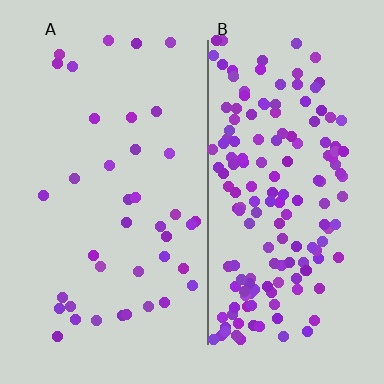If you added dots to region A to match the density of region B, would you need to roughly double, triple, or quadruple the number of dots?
Approximately quadruple.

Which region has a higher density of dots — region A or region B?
B (the right).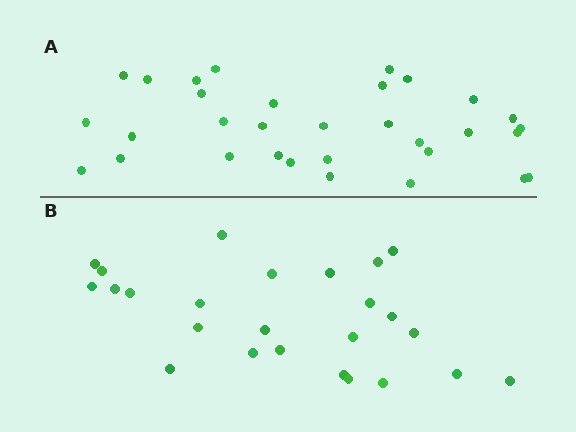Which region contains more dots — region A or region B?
Region A (the top region) has more dots.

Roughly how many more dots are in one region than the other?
Region A has roughly 8 or so more dots than region B.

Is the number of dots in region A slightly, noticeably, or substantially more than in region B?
Region A has noticeably more, but not dramatically so. The ratio is roughly 1.3 to 1.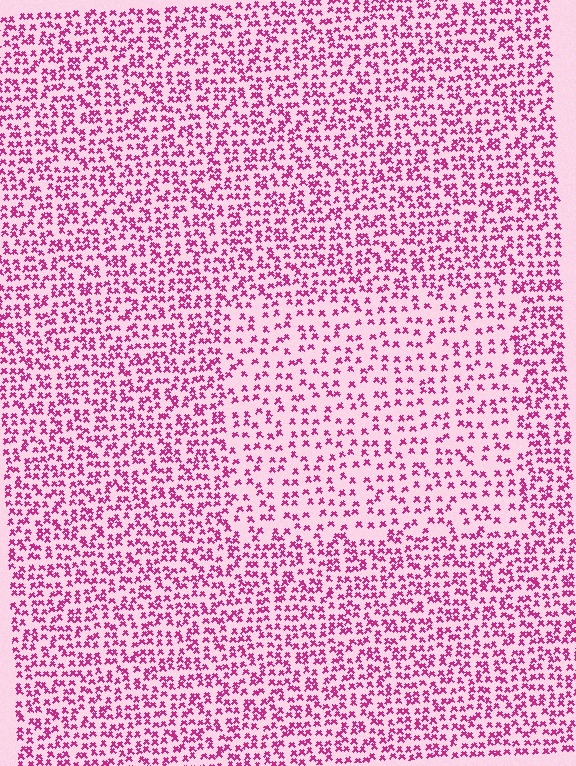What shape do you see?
I see a rectangle.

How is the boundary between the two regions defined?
The boundary is defined by a change in element density (approximately 1.7x ratio). All elements are the same color, size, and shape.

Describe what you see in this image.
The image contains small magenta elements arranged at two different densities. A rectangle-shaped region is visible where the elements are less densely packed than the surrounding area.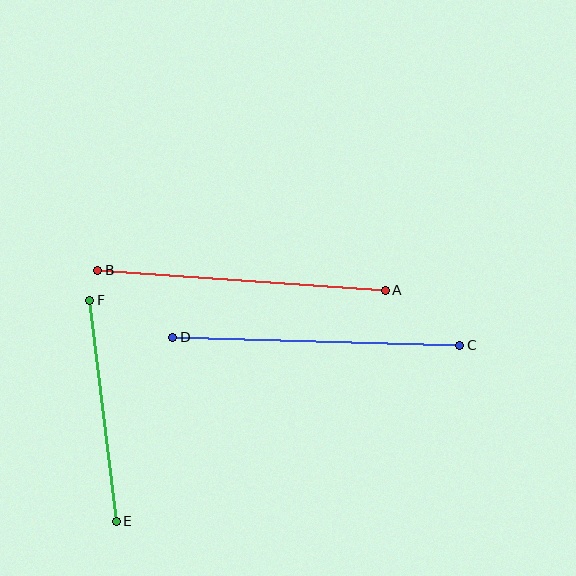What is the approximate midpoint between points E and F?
The midpoint is at approximately (103, 411) pixels.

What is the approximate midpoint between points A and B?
The midpoint is at approximately (241, 280) pixels.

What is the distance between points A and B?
The distance is approximately 288 pixels.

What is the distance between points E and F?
The distance is approximately 222 pixels.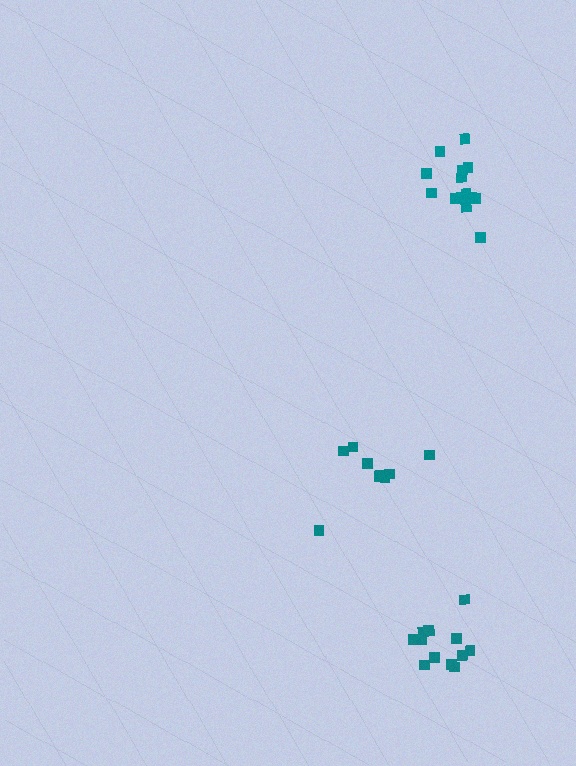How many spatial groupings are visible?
There are 3 spatial groupings.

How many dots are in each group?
Group 1: 12 dots, Group 2: 9 dots, Group 3: 14 dots (35 total).